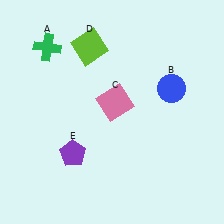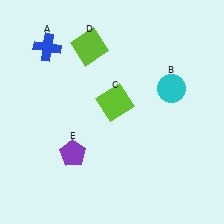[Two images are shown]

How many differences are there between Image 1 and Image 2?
There are 3 differences between the two images.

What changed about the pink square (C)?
In Image 1, C is pink. In Image 2, it changed to lime.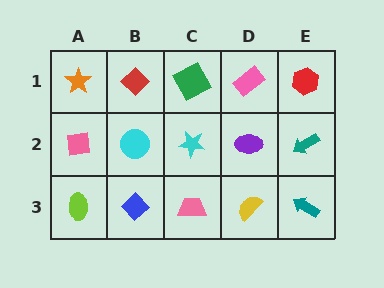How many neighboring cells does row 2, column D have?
4.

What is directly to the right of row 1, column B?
A green square.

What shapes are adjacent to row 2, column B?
A red diamond (row 1, column B), a blue diamond (row 3, column B), a pink square (row 2, column A), a cyan star (row 2, column C).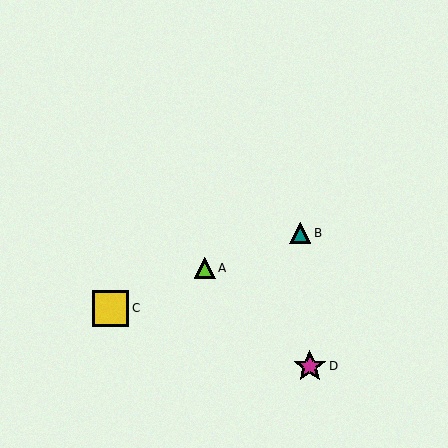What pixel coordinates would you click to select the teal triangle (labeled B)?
Click at (300, 233) to select the teal triangle B.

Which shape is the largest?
The yellow square (labeled C) is the largest.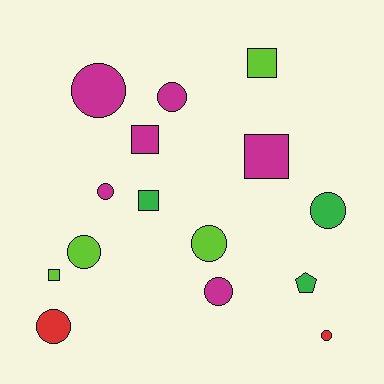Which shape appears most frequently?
Circle, with 9 objects.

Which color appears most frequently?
Magenta, with 6 objects.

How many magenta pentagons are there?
There are no magenta pentagons.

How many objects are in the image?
There are 15 objects.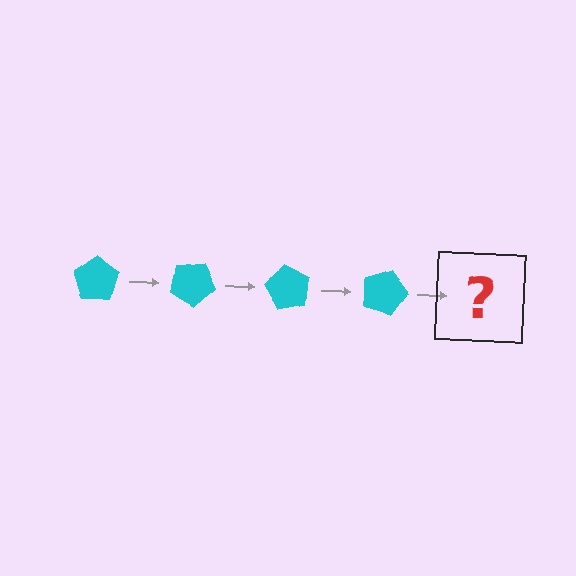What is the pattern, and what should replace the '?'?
The pattern is that the pentagon rotates 30 degrees each step. The '?' should be a cyan pentagon rotated 120 degrees.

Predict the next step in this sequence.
The next step is a cyan pentagon rotated 120 degrees.